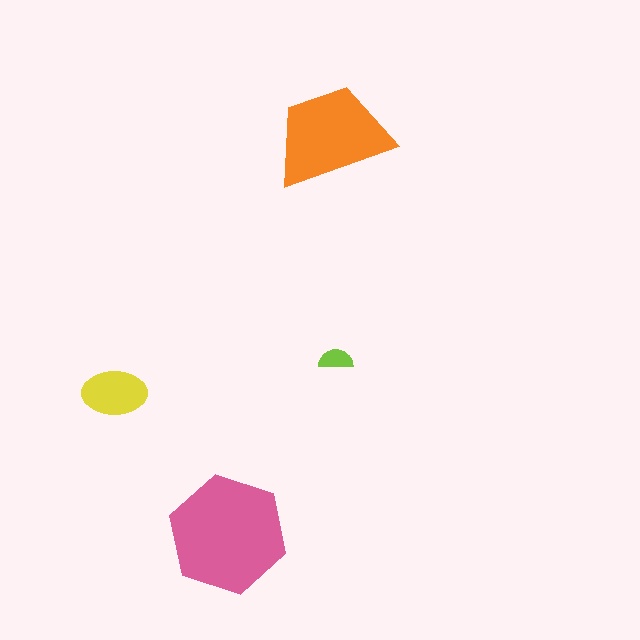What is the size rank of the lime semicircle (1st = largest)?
4th.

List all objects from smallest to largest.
The lime semicircle, the yellow ellipse, the orange trapezoid, the pink hexagon.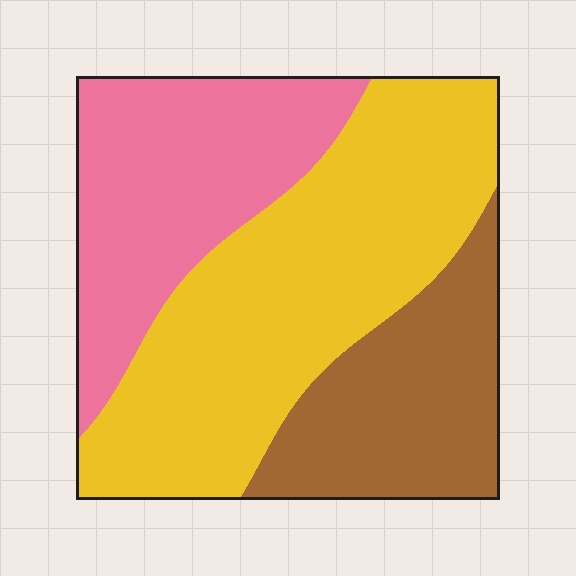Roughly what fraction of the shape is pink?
Pink covers about 30% of the shape.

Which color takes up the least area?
Brown, at roughly 25%.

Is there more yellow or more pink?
Yellow.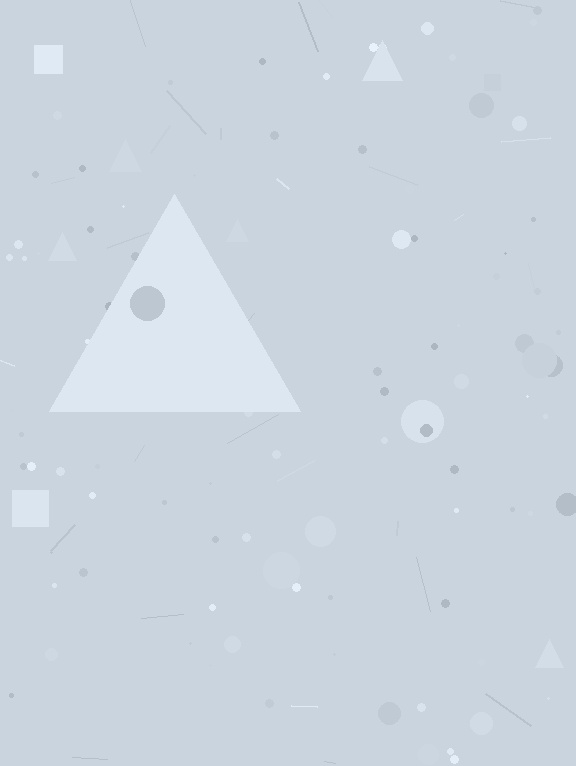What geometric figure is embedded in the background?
A triangle is embedded in the background.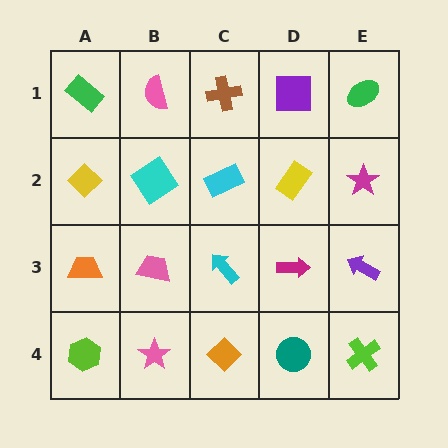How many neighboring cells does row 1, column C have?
3.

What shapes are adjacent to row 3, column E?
A magenta star (row 2, column E), a lime cross (row 4, column E), a magenta arrow (row 3, column D).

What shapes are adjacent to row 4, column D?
A magenta arrow (row 3, column D), an orange diamond (row 4, column C), a lime cross (row 4, column E).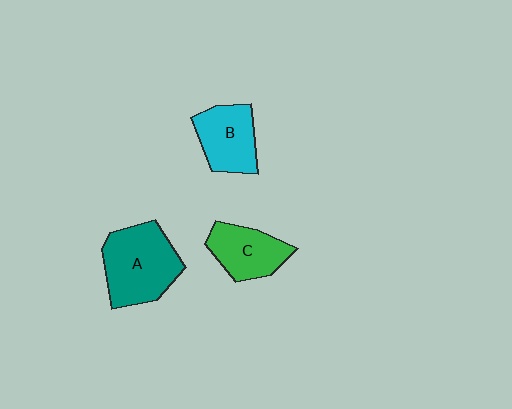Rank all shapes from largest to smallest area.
From largest to smallest: A (teal), B (cyan), C (green).